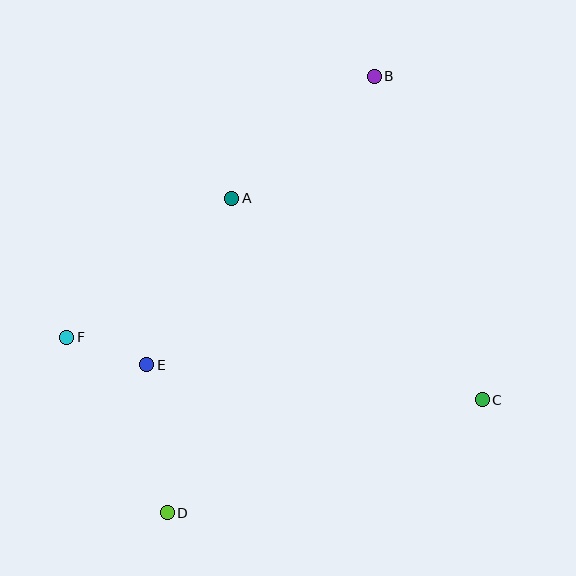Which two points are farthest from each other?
Points B and D are farthest from each other.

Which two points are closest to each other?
Points E and F are closest to each other.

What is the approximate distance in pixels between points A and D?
The distance between A and D is approximately 321 pixels.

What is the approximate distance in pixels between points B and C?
The distance between B and C is approximately 341 pixels.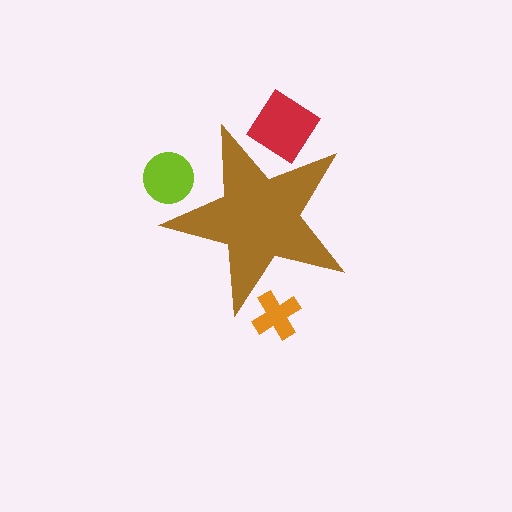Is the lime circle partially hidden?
Yes, the lime circle is partially hidden behind the brown star.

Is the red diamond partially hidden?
Yes, the red diamond is partially hidden behind the brown star.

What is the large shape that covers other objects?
A brown star.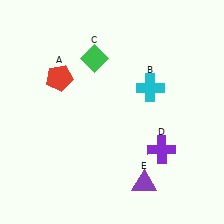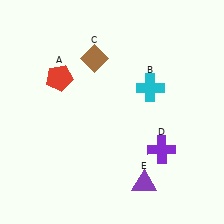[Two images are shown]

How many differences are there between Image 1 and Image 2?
There is 1 difference between the two images.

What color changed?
The diamond (C) changed from green in Image 1 to brown in Image 2.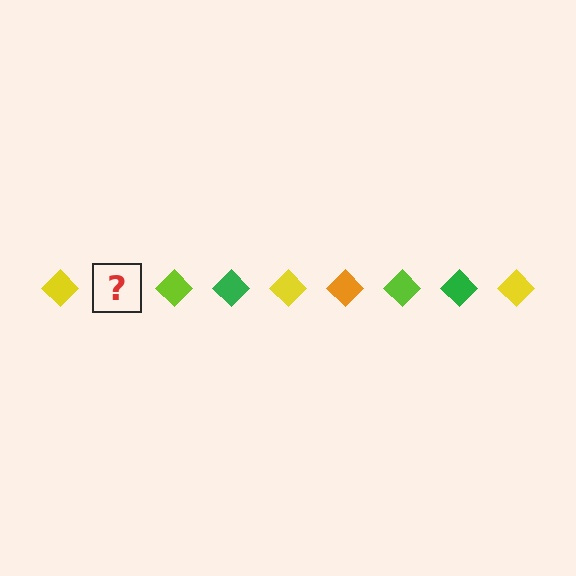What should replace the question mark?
The question mark should be replaced with an orange diamond.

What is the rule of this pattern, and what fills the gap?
The rule is that the pattern cycles through yellow, orange, lime, green diamonds. The gap should be filled with an orange diamond.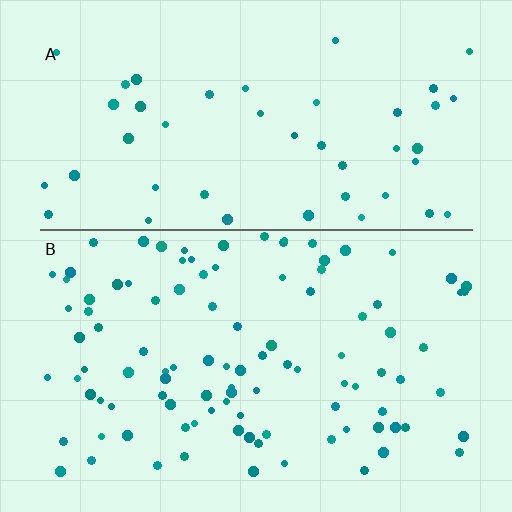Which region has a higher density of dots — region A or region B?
B (the bottom).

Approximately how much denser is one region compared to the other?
Approximately 2.2× — region B over region A.